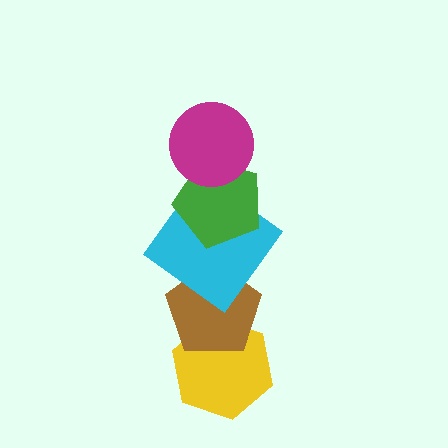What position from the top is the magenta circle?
The magenta circle is 1st from the top.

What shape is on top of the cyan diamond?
The green pentagon is on top of the cyan diamond.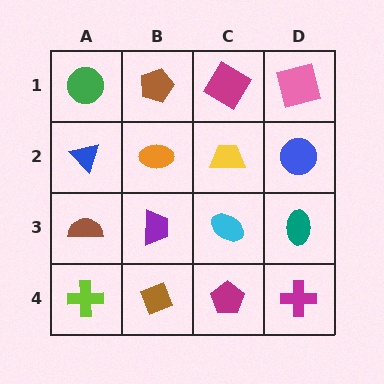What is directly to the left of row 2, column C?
An orange ellipse.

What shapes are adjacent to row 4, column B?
A purple trapezoid (row 3, column B), a lime cross (row 4, column A), a magenta pentagon (row 4, column C).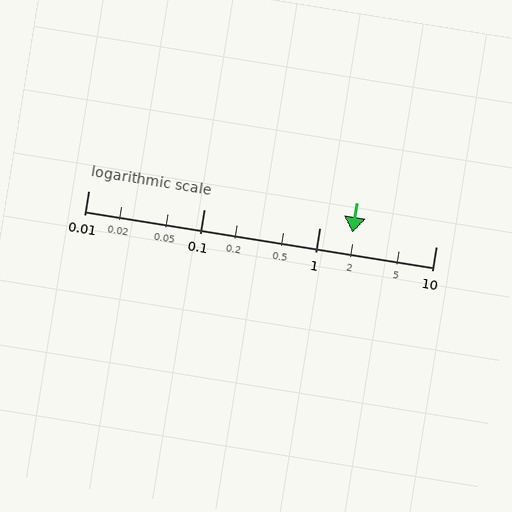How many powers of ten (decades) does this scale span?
The scale spans 3 decades, from 0.01 to 10.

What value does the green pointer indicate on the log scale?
The pointer indicates approximately 1.9.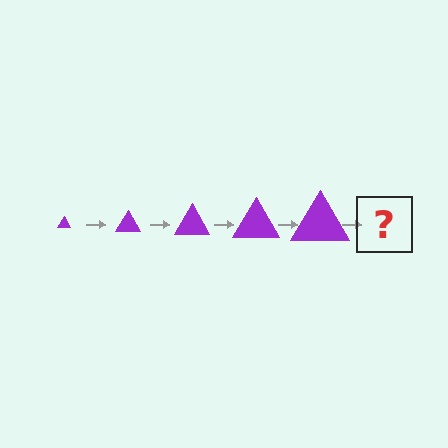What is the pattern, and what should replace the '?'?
The pattern is that the triangle gets progressively larger each step. The '?' should be a purple triangle, larger than the previous one.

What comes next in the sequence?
The next element should be a purple triangle, larger than the previous one.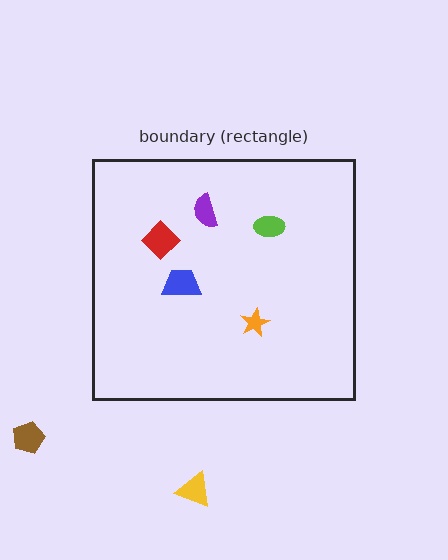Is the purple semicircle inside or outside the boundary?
Inside.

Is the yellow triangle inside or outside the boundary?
Outside.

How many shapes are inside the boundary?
5 inside, 2 outside.